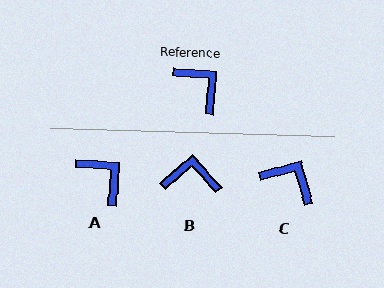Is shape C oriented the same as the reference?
No, it is off by about 20 degrees.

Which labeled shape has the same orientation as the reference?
A.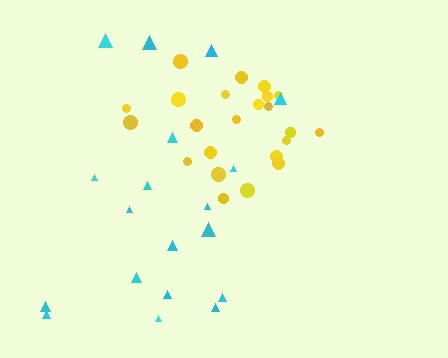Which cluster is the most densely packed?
Yellow.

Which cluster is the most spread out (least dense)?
Cyan.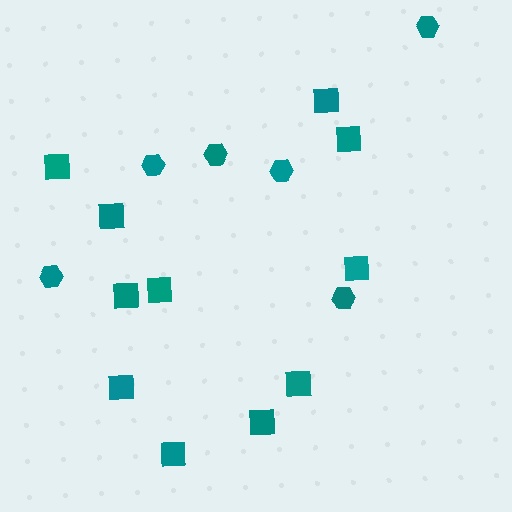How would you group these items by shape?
There are 2 groups: one group of squares (11) and one group of hexagons (6).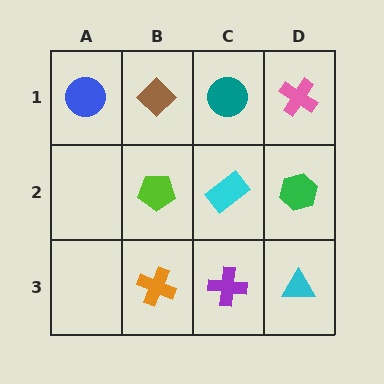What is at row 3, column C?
A purple cross.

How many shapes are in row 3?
3 shapes.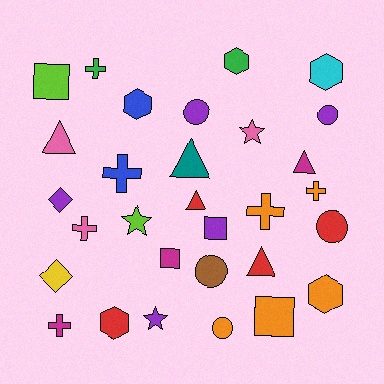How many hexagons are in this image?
There are 5 hexagons.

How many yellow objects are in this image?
There is 1 yellow object.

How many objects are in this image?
There are 30 objects.